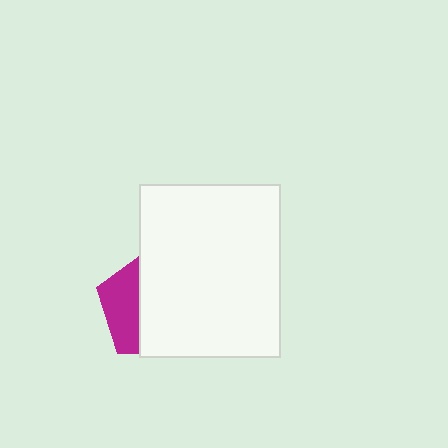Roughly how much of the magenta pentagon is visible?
A small part of it is visible (roughly 34%).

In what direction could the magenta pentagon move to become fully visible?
The magenta pentagon could move left. That would shift it out from behind the white rectangle entirely.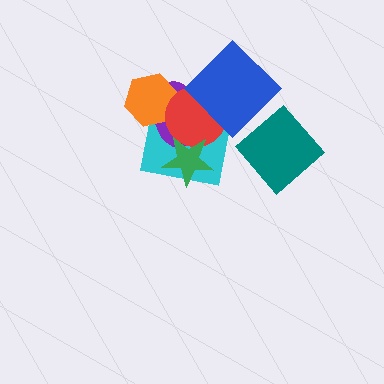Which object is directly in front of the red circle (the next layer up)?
The blue diamond is directly in front of the red circle.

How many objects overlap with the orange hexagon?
3 objects overlap with the orange hexagon.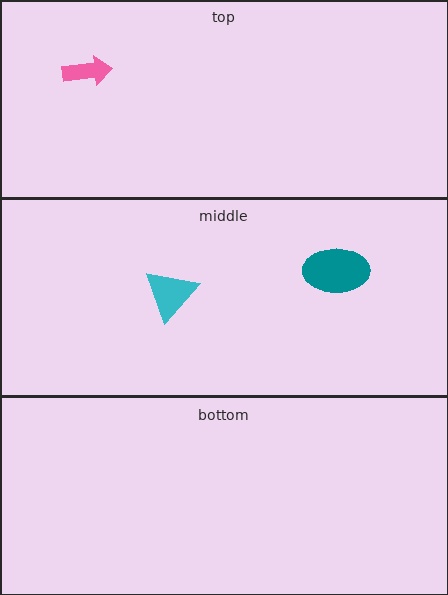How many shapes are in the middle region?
2.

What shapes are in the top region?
The pink arrow.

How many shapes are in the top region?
1.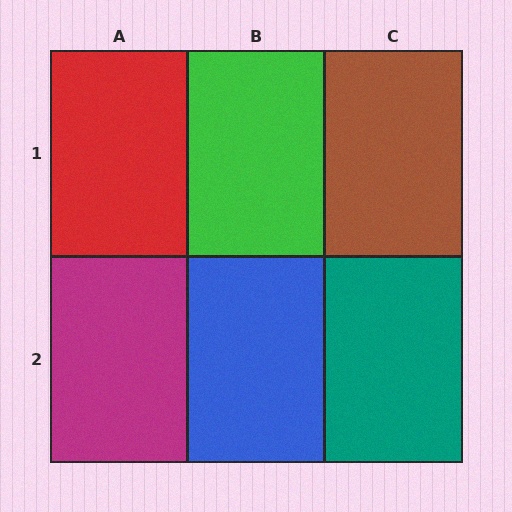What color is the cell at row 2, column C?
Teal.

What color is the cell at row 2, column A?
Magenta.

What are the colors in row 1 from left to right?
Red, green, brown.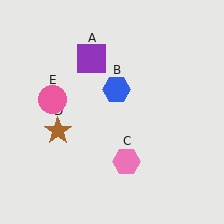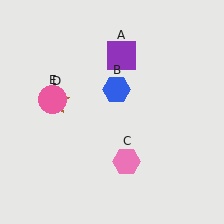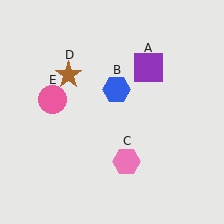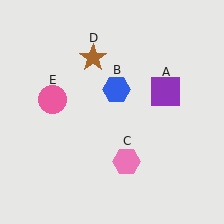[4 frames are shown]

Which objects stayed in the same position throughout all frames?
Blue hexagon (object B) and pink hexagon (object C) and pink circle (object E) remained stationary.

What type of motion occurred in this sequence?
The purple square (object A), brown star (object D) rotated clockwise around the center of the scene.